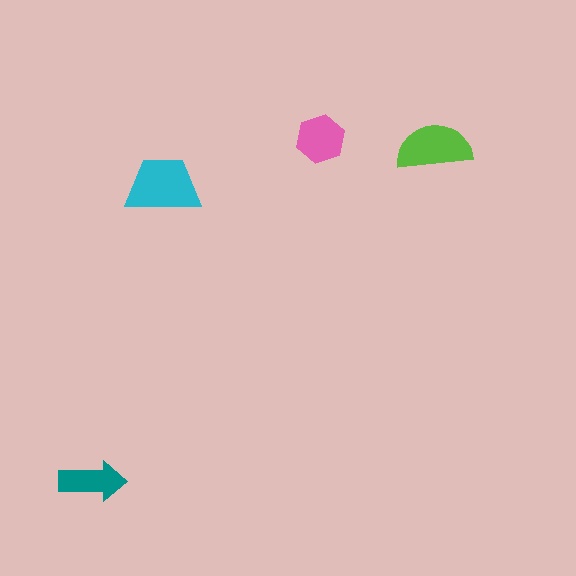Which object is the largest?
The cyan trapezoid.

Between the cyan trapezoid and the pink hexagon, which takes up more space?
The cyan trapezoid.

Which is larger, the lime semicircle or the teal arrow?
The lime semicircle.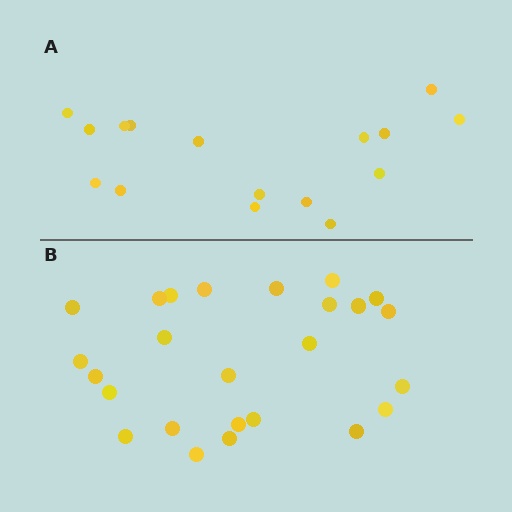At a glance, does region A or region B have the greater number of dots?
Region B (the bottom region) has more dots.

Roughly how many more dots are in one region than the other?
Region B has roughly 8 or so more dots than region A.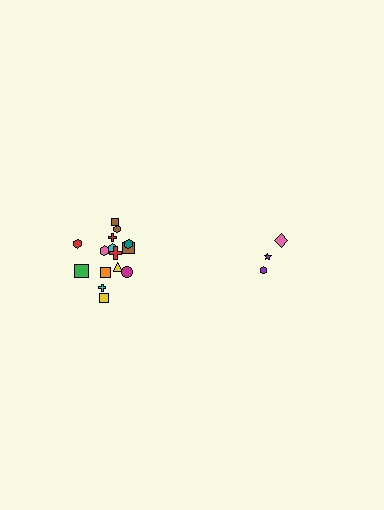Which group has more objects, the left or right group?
The left group.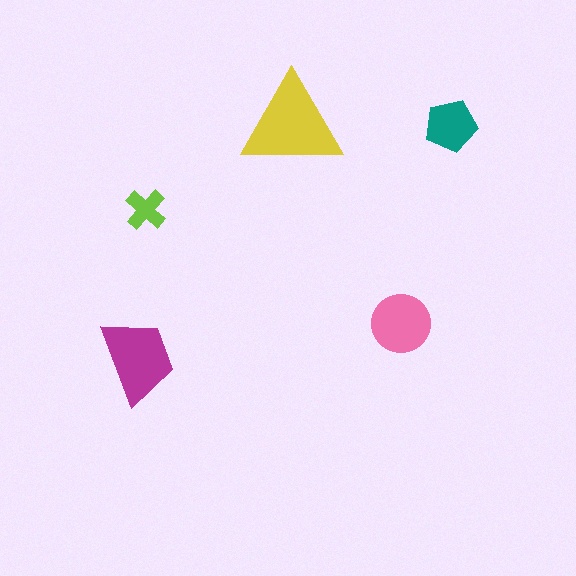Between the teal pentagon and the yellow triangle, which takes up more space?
The yellow triangle.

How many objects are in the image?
There are 5 objects in the image.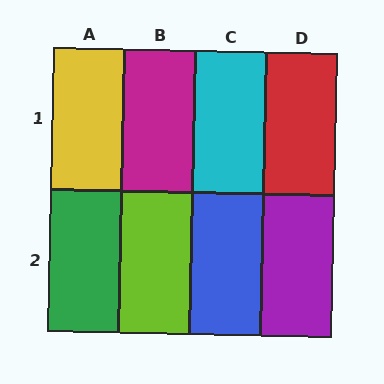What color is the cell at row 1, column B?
Magenta.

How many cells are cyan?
1 cell is cyan.